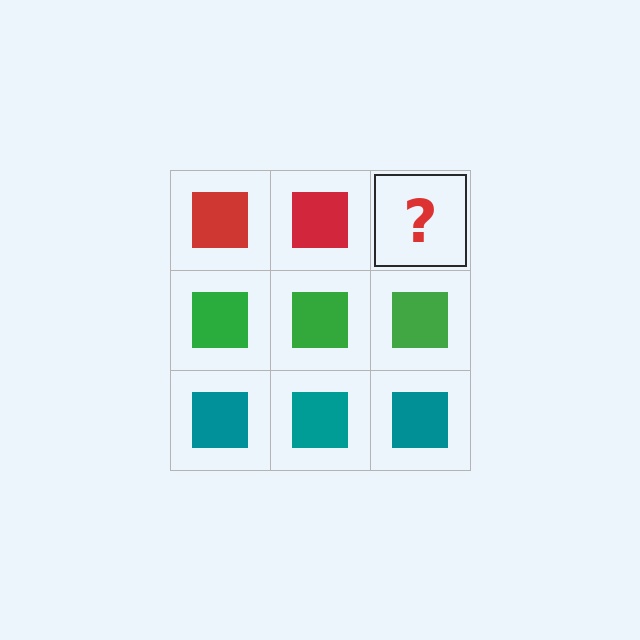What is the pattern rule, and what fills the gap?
The rule is that each row has a consistent color. The gap should be filled with a red square.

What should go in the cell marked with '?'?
The missing cell should contain a red square.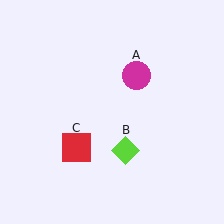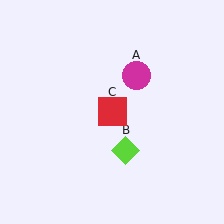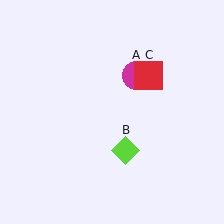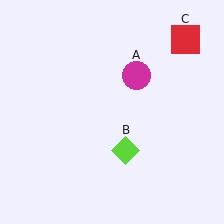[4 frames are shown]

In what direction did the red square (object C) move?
The red square (object C) moved up and to the right.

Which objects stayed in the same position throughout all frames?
Magenta circle (object A) and lime diamond (object B) remained stationary.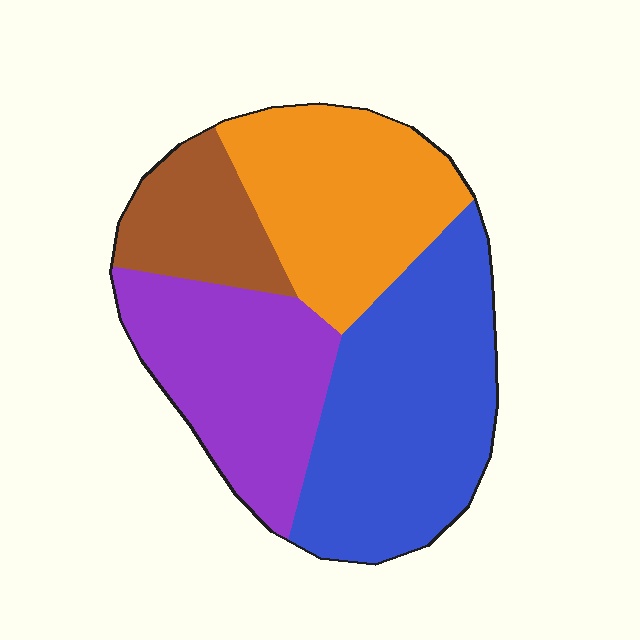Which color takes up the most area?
Blue, at roughly 35%.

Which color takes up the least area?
Brown, at roughly 15%.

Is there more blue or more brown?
Blue.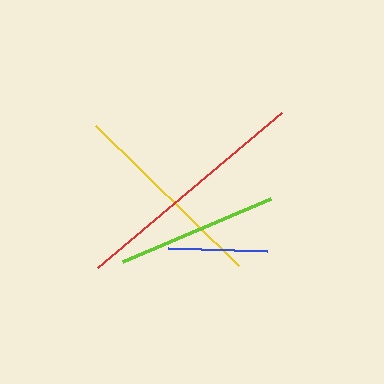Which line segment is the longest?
The red line is the longest at approximately 240 pixels.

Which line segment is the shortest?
The blue line is the shortest at approximately 99 pixels.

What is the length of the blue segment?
The blue segment is approximately 99 pixels long.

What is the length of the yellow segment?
The yellow segment is approximately 200 pixels long.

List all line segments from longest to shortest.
From longest to shortest: red, yellow, lime, blue.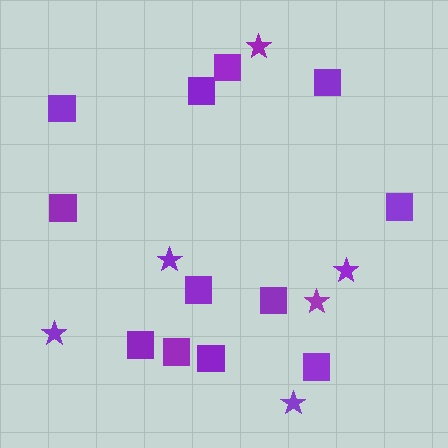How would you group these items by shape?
There are 2 groups: one group of squares (12) and one group of stars (6).